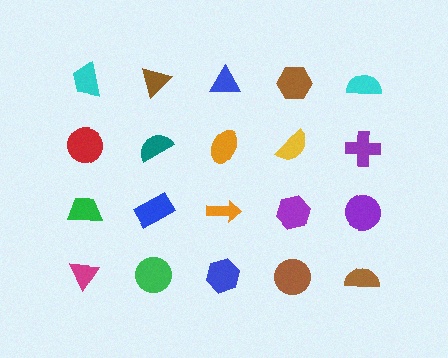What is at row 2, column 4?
A yellow semicircle.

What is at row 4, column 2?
A green circle.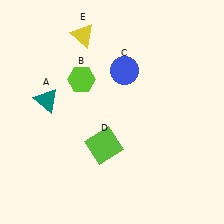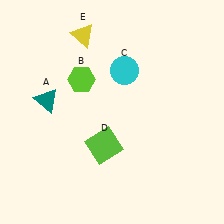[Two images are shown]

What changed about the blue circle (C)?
In Image 1, C is blue. In Image 2, it changed to cyan.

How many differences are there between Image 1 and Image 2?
There is 1 difference between the two images.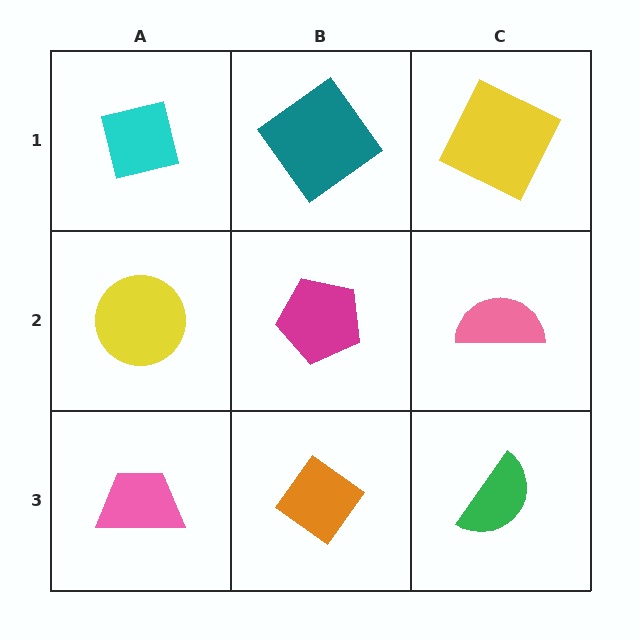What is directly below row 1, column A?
A yellow circle.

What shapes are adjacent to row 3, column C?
A pink semicircle (row 2, column C), an orange diamond (row 3, column B).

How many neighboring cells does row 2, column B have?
4.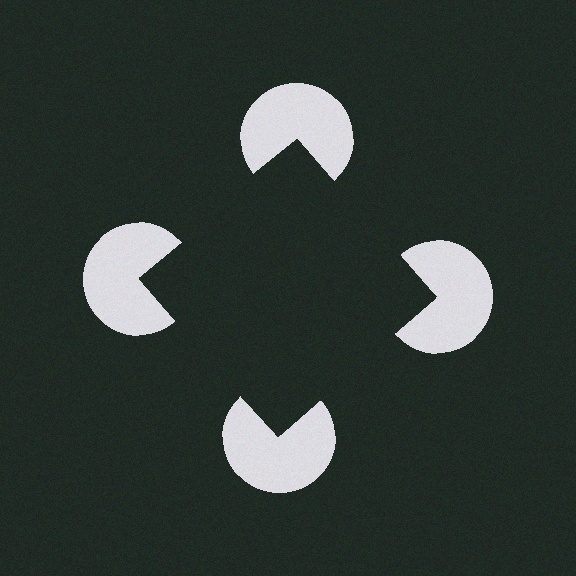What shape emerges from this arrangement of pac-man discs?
An illusory square — its edges are inferred from the aligned wedge cuts in the pac-man discs, not physically drawn.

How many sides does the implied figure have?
4 sides.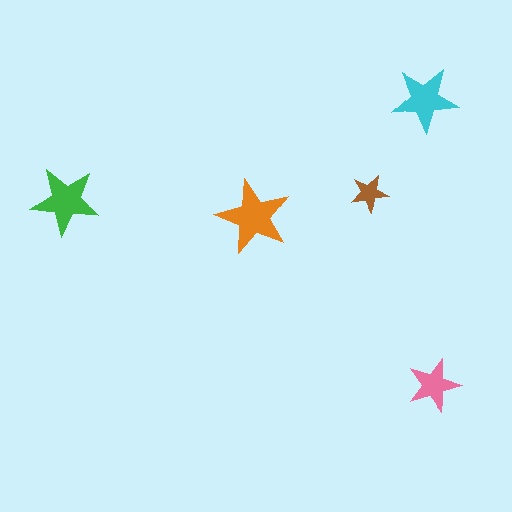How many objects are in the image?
There are 5 objects in the image.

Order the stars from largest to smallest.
the orange one, the green one, the cyan one, the pink one, the brown one.